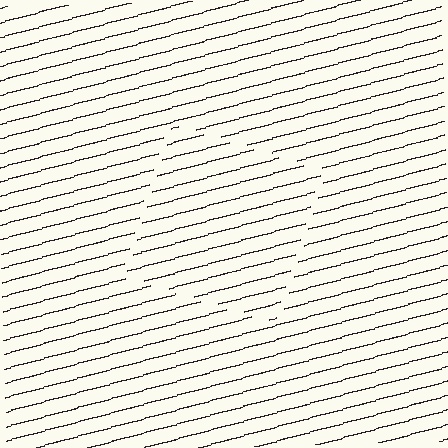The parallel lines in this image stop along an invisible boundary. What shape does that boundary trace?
An illusory square. The interior of the shape contains the same grating, shifted by half a period — the contour is defined by the phase discontinuity where line-ends from the inner and outer gratings abut.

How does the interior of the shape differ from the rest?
The interior of the shape contains the same grating, shifted by half a period — the contour is defined by the phase discontinuity where line-ends from the inner and outer gratings abut.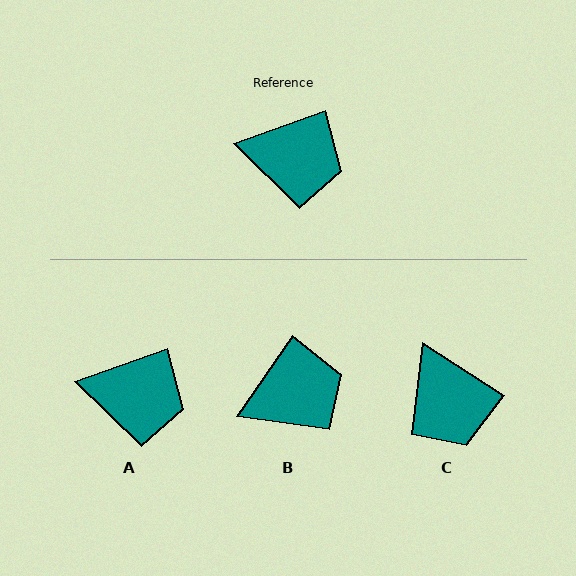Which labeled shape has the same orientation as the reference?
A.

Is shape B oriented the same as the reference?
No, it is off by about 36 degrees.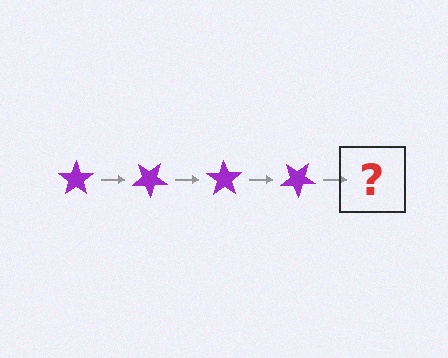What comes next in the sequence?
The next element should be a purple star rotated 140 degrees.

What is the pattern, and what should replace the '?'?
The pattern is that the star rotates 35 degrees each step. The '?' should be a purple star rotated 140 degrees.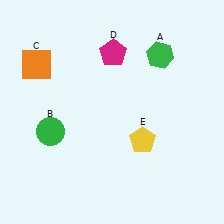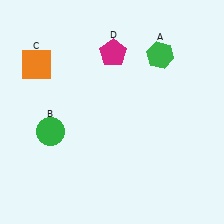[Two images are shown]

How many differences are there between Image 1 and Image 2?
There is 1 difference between the two images.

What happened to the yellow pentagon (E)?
The yellow pentagon (E) was removed in Image 2. It was in the bottom-right area of Image 1.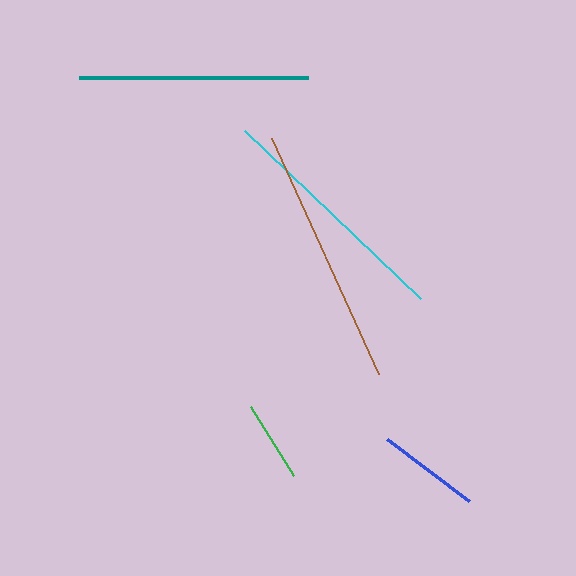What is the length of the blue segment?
The blue segment is approximately 102 pixels long.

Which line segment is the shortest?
The green line is the shortest at approximately 82 pixels.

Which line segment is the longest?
The brown line is the longest at approximately 259 pixels.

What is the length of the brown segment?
The brown segment is approximately 259 pixels long.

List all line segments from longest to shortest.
From longest to shortest: brown, cyan, teal, blue, green.